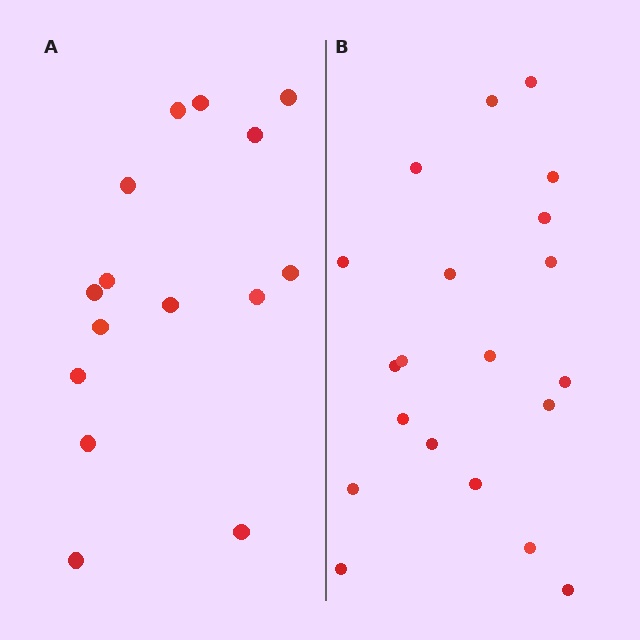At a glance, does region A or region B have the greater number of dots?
Region B (the right region) has more dots.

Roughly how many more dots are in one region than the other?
Region B has about 5 more dots than region A.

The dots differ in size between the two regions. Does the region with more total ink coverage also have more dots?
No. Region A has more total ink coverage because its dots are larger, but region B actually contains more individual dots. Total area can be misleading — the number of items is what matters here.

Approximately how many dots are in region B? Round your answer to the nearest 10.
About 20 dots.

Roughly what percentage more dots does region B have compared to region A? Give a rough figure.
About 35% more.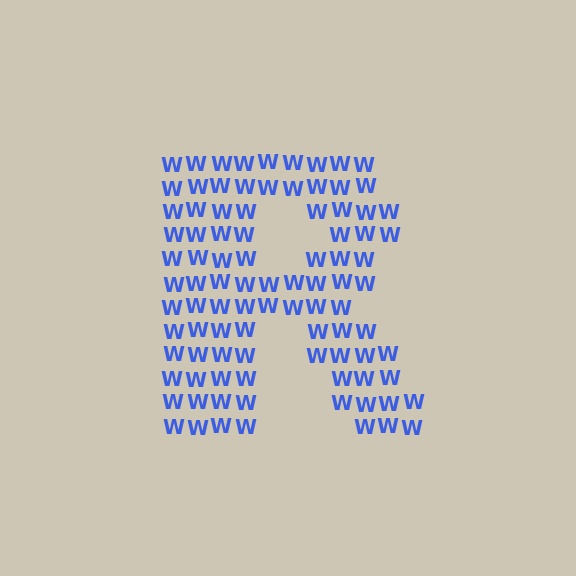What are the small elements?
The small elements are letter W's.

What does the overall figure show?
The overall figure shows the letter R.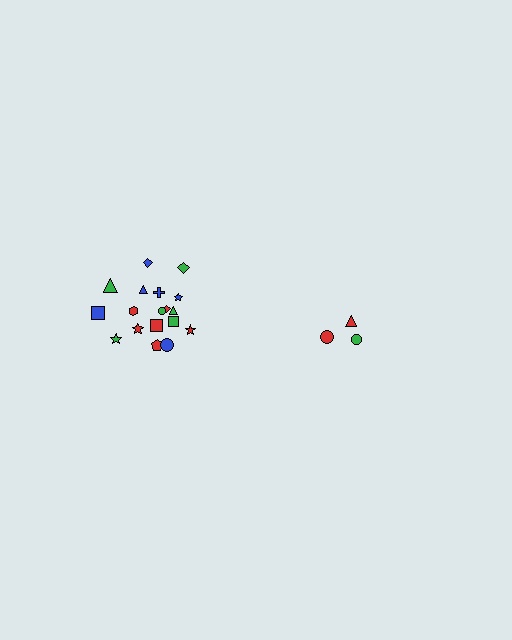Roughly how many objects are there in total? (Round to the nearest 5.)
Roughly 20 objects in total.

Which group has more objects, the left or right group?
The left group.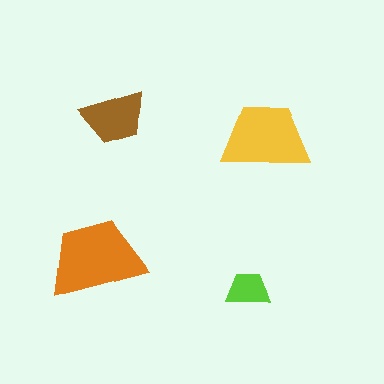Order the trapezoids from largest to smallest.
the orange one, the yellow one, the brown one, the lime one.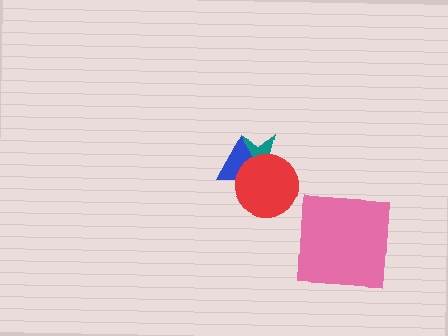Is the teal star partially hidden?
Yes, it is partially covered by another shape.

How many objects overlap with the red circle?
2 objects overlap with the red circle.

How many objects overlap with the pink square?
0 objects overlap with the pink square.